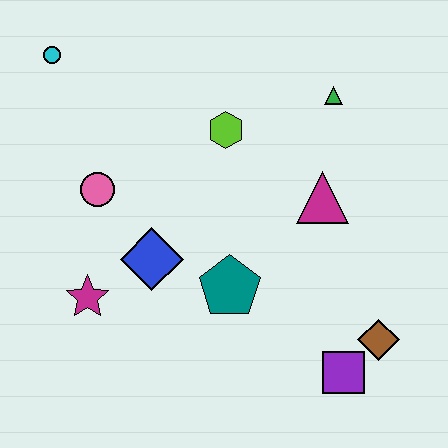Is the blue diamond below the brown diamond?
No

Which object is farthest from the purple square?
The cyan circle is farthest from the purple square.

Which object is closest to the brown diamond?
The purple square is closest to the brown diamond.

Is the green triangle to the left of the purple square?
Yes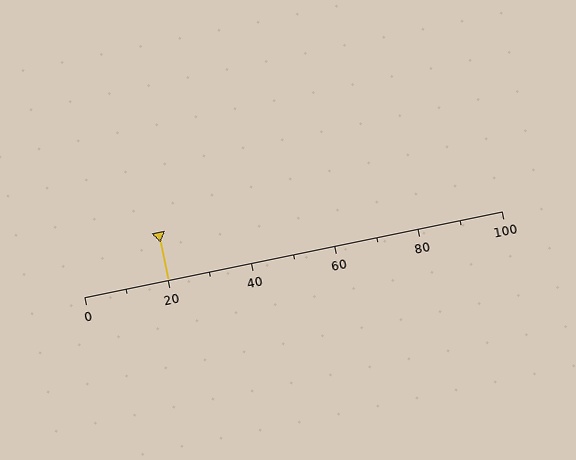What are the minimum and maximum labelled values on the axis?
The axis runs from 0 to 100.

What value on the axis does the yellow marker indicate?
The marker indicates approximately 20.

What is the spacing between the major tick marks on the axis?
The major ticks are spaced 20 apart.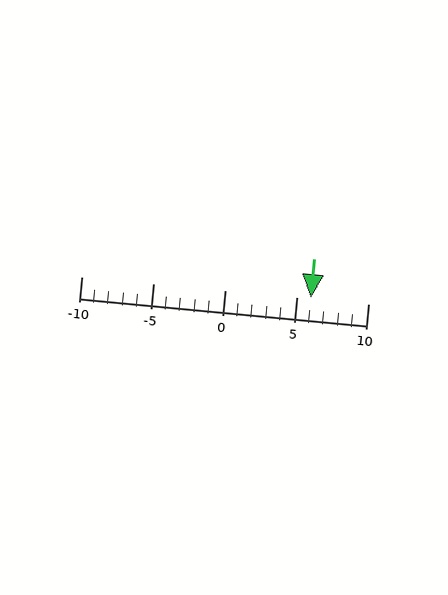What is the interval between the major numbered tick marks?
The major tick marks are spaced 5 units apart.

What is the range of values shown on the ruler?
The ruler shows values from -10 to 10.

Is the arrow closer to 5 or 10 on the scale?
The arrow is closer to 5.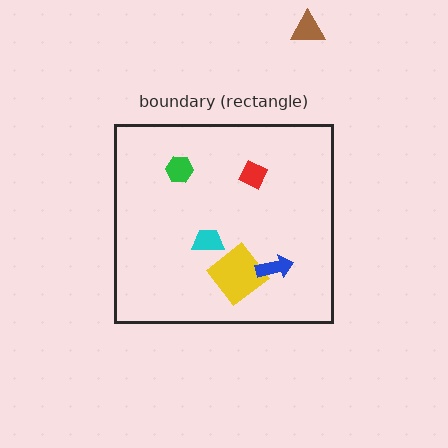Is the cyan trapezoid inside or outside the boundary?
Inside.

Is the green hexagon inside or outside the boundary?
Inside.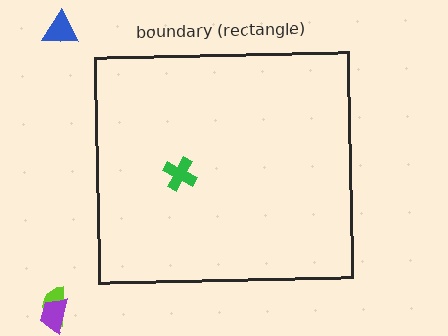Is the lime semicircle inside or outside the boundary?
Outside.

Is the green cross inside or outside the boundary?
Inside.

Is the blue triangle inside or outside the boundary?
Outside.